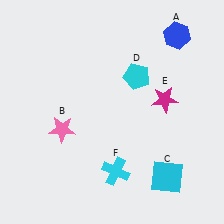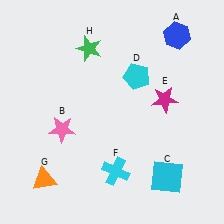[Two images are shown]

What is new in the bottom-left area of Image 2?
An orange triangle (G) was added in the bottom-left area of Image 2.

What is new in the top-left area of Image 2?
A green star (H) was added in the top-left area of Image 2.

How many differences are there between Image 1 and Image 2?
There are 2 differences between the two images.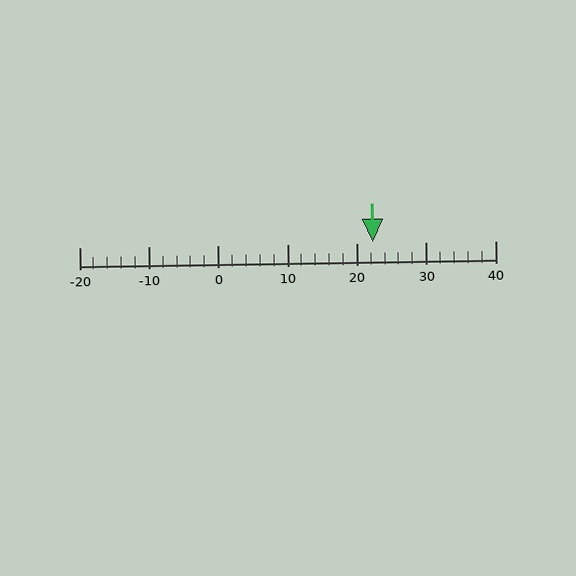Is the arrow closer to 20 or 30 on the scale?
The arrow is closer to 20.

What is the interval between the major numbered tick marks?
The major tick marks are spaced 10 units apart.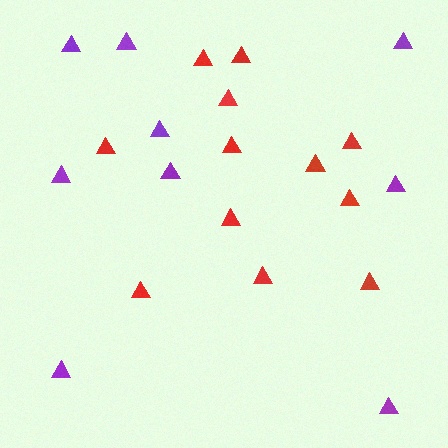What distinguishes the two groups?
There are 2 groups: one group of red triangles (12) and one group of purple triangles (9).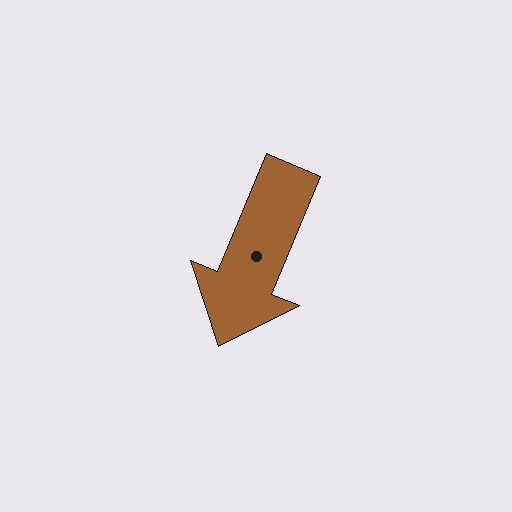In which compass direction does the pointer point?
South.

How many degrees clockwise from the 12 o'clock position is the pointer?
Approximately 202 degrees.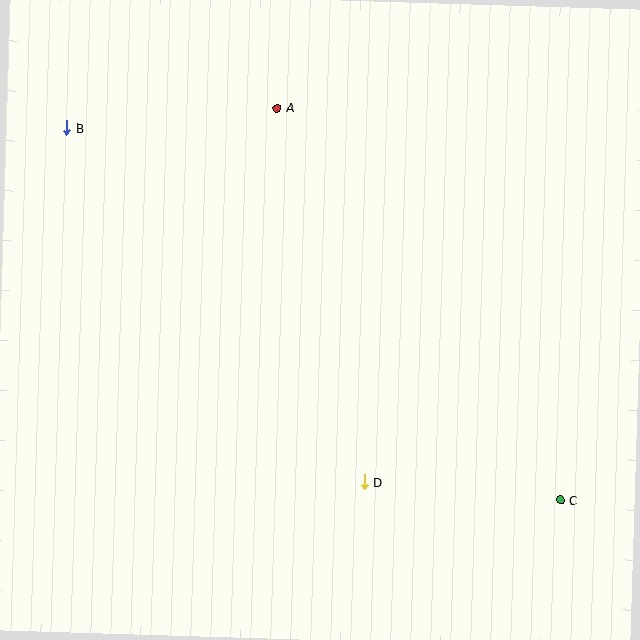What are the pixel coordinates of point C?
Point C is at (560, 500).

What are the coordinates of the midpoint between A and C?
The midpoint between A and C is at (419, 304).